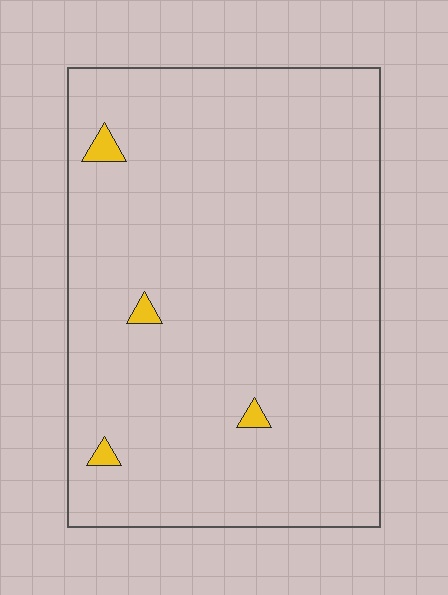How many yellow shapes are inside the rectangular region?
4.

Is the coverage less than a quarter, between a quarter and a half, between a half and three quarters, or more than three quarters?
Less than a quarter.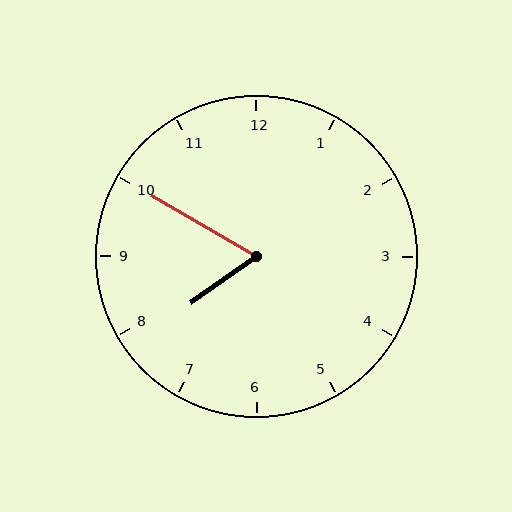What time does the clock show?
7:50.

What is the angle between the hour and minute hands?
Approximately 65 degrees.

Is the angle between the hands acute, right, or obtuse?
It is acute.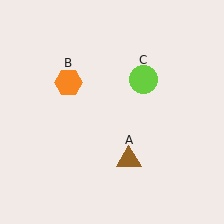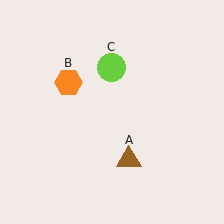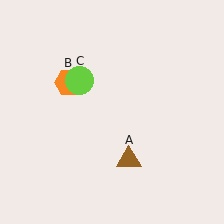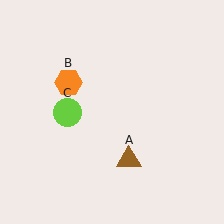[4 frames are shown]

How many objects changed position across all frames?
1 object changed position: lime circle (object C).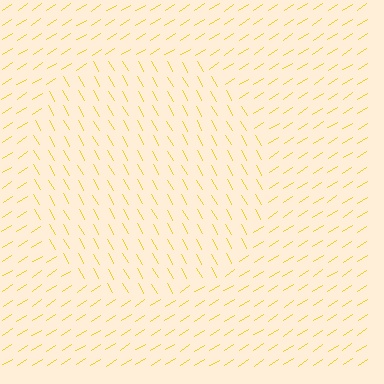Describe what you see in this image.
The image is filled with small yellow line segments. A circle region in the image has lines oriented differently from the surrounding lines, creating a visible texture boundary.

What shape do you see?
I see a circle.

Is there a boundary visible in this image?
Yes, there is a texture boundary formed by a change in line orientation.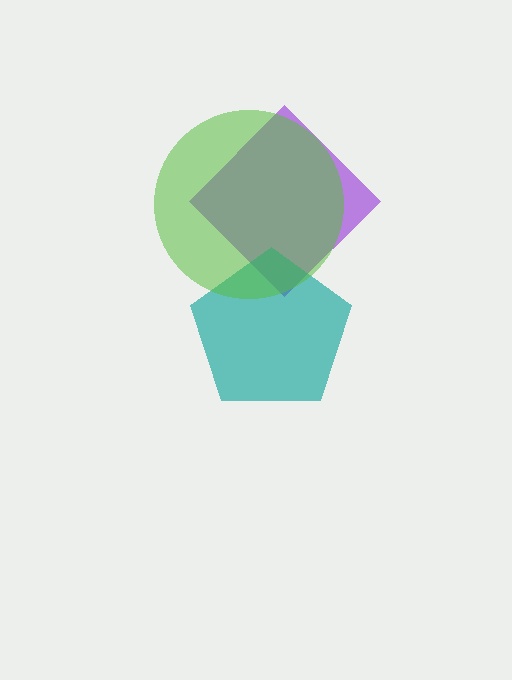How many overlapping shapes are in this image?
There are 3 overlapping shapes in the image.